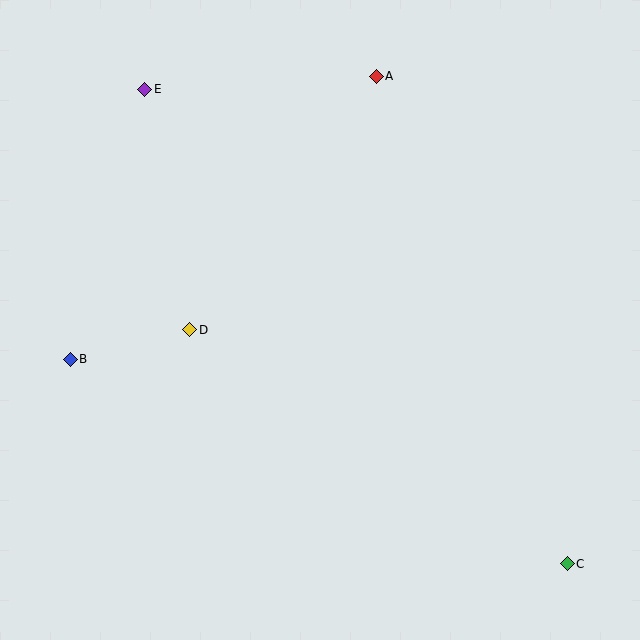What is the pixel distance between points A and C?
The distance between A and C is 524 pixels.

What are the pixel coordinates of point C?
Point C is at (567, 564).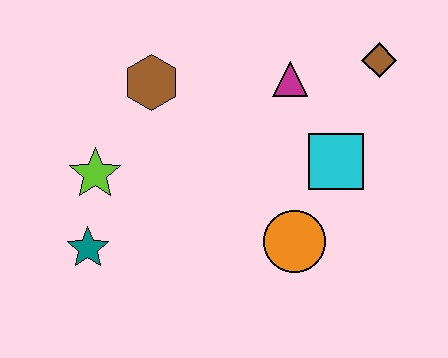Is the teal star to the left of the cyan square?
Yes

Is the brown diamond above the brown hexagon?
Yes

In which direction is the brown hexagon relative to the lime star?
The brown hexagon is above the lime star.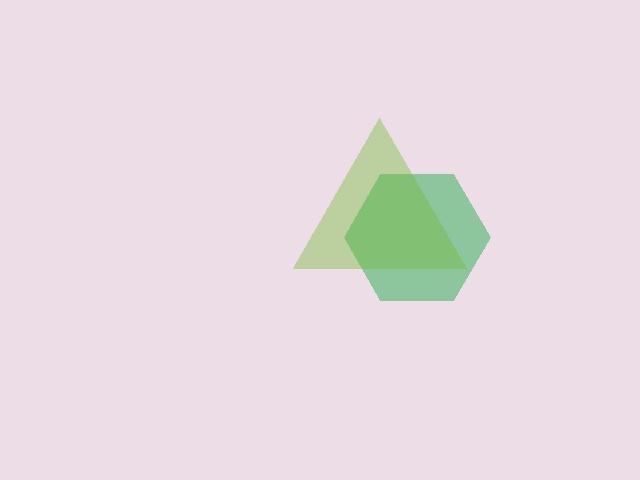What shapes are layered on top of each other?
The layered shapes are: a green hexagon, a lime triangle.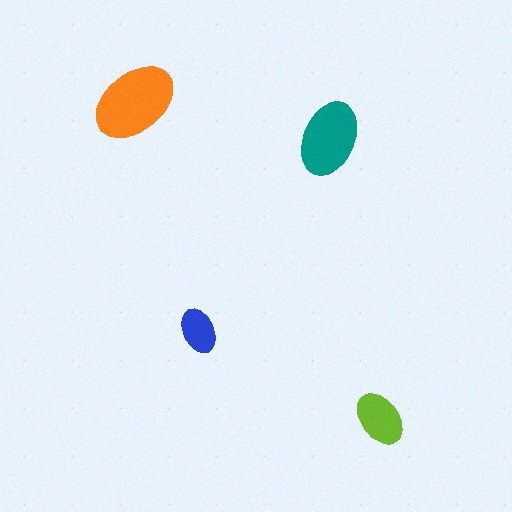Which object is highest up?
The orange ellipse is topmost.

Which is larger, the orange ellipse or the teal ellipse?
The orange one.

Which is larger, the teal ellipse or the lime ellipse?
The teal one.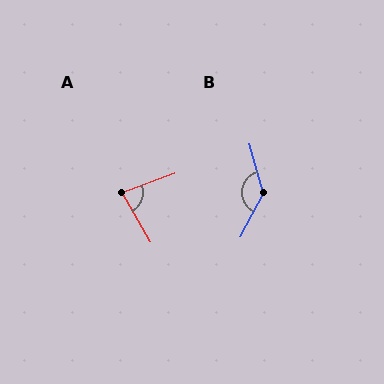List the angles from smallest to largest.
A (80°), B (136°).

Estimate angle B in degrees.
Approximately 136 degrees.